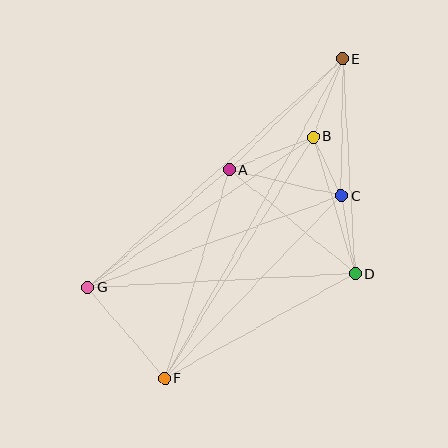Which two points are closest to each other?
Points B and C are closest to each other.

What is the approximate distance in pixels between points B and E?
The distance between B and E is approximately 84 pixels.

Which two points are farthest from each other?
Points E and F are farthest from each other.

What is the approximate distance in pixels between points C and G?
The distance between C and G is approximately 270 pixels.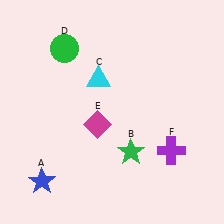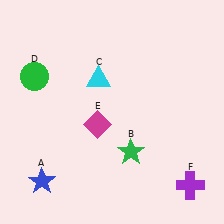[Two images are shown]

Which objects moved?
The objects that moved are: the green circle (D), the purple cross (F).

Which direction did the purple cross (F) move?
The purple cross (F) moved down.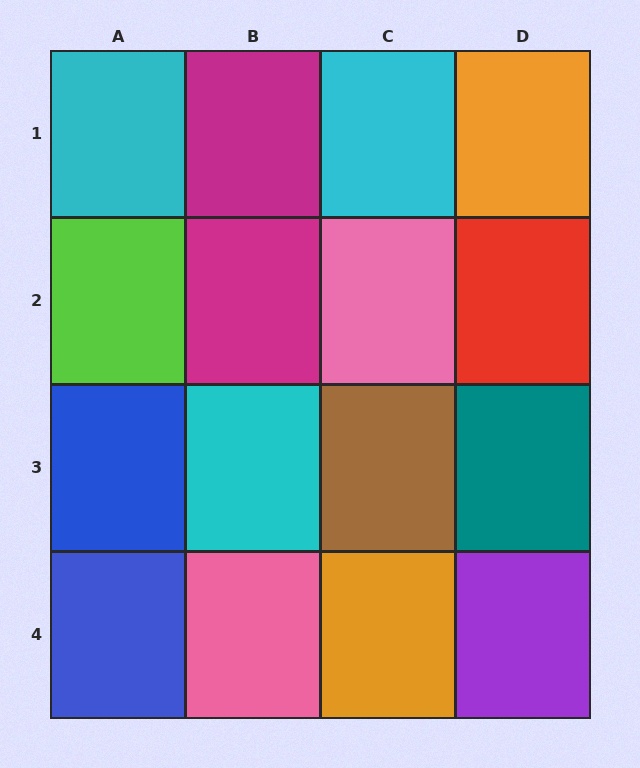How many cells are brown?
1 cell is brown.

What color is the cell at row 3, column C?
Brown.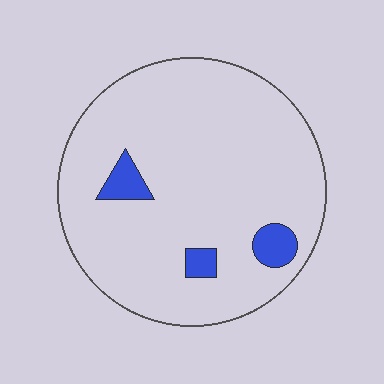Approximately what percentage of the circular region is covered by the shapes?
Approximately 5%.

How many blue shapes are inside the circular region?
3.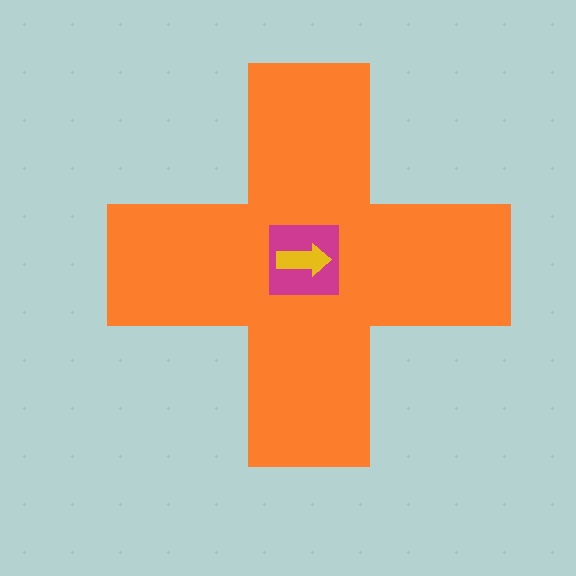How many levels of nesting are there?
3.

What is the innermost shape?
The yellow arrow.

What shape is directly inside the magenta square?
The yellow arrow.